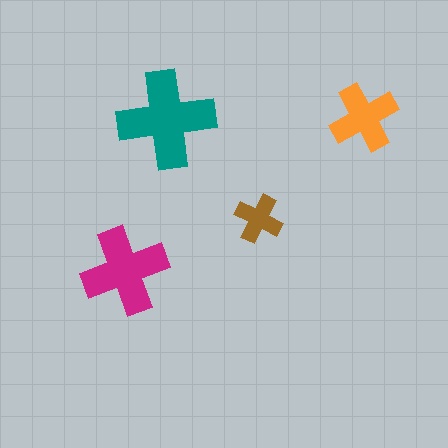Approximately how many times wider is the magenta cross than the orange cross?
About 1.5 times wider.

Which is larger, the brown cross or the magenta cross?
The magenta one.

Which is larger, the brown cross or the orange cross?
The orange one.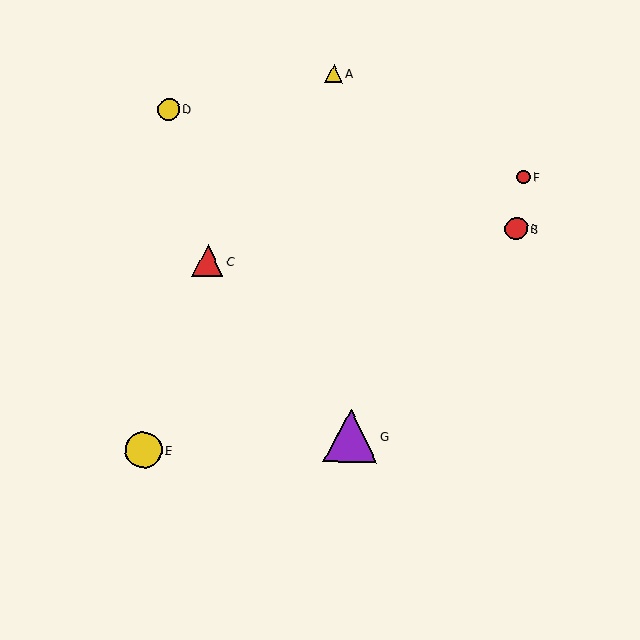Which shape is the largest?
The purple triangle (labeled G) is the largest.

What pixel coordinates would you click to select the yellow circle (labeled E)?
Click at (144, 450) to select the yellow circle E.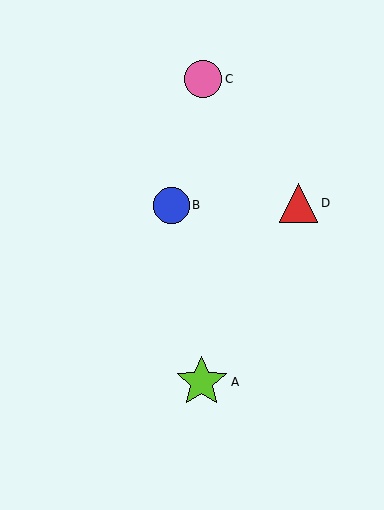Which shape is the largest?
The lime star (labeled A) is the largest.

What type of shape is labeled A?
Shape A is a lime star.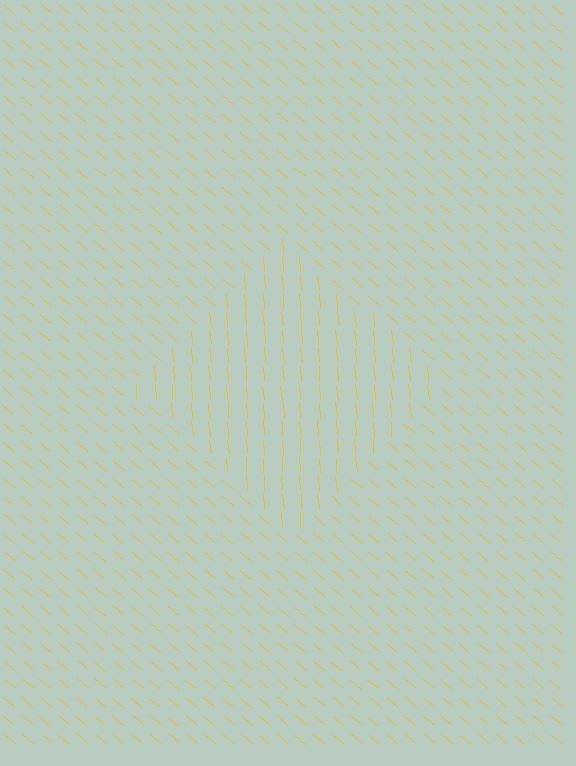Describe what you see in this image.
The image is filled with small yellow line segments. A diamond region in the image has lines oriented differently from the surrounding lines, creating a visible texture boundary.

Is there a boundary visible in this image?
Yes, there is a texture boundary formed by a change in line orientation.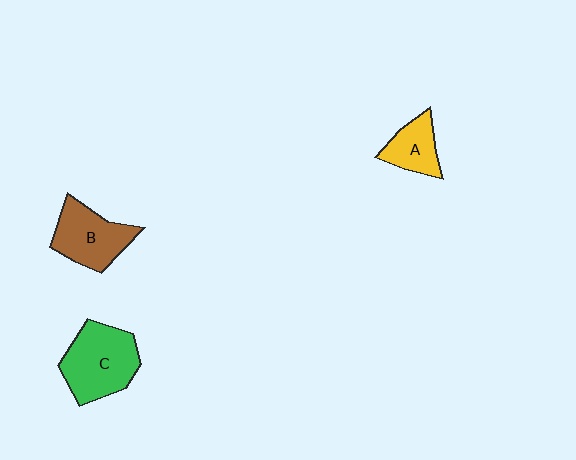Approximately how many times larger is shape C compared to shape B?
Approximately 1.2 times.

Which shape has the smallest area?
Shape A (yellow).